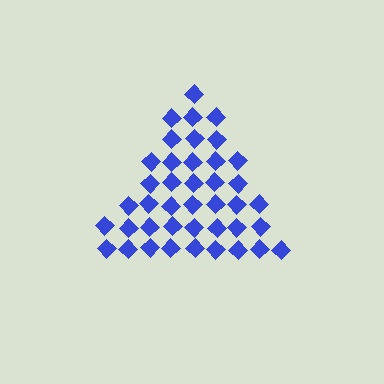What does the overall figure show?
The overall figure shows a triangle.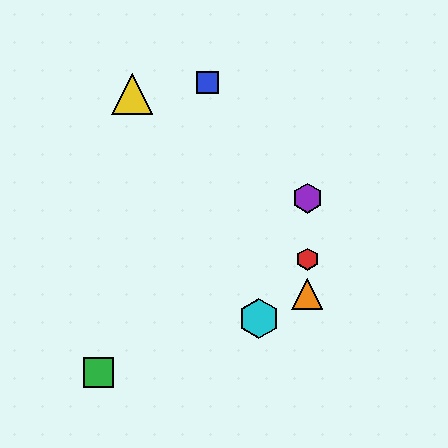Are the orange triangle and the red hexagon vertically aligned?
Yes, both are at x≈307.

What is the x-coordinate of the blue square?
The blue square is at x≈208.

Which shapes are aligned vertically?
The red hexagon, the purple hexagon, the orange triangle are aligned vertically.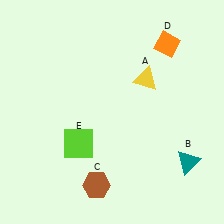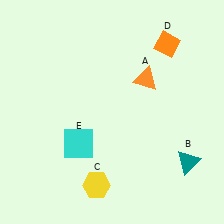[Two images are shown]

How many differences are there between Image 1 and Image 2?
There are 3 differences between the two images.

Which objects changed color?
A changed from yellow to orange. C changed from brown to yellow. E changed from lime to cyan.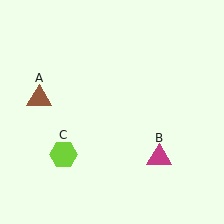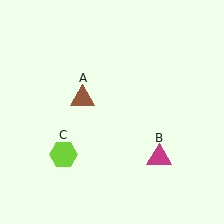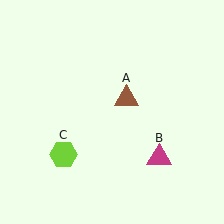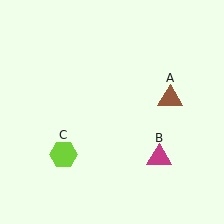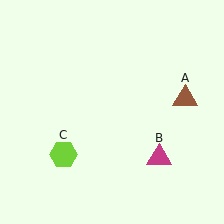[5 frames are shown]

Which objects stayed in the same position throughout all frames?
Magenta triangle (object B) and lime hexagon (object C) remained stationary.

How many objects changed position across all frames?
1 object changed position: brown triangle (object A).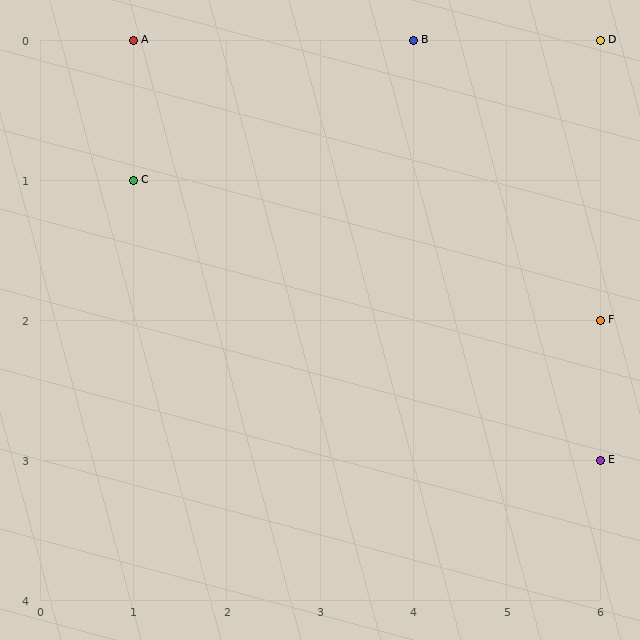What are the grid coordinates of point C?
Point C is at grid coordinates (1, 1).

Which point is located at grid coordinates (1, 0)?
Point A is at (1, 0).